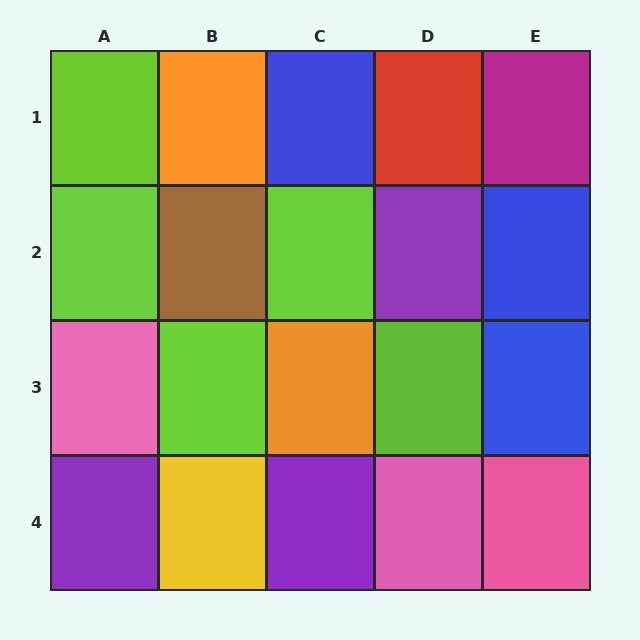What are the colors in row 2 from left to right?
Lime, brown, lime, purple, blue.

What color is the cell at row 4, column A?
Purple.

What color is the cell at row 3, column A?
Pink.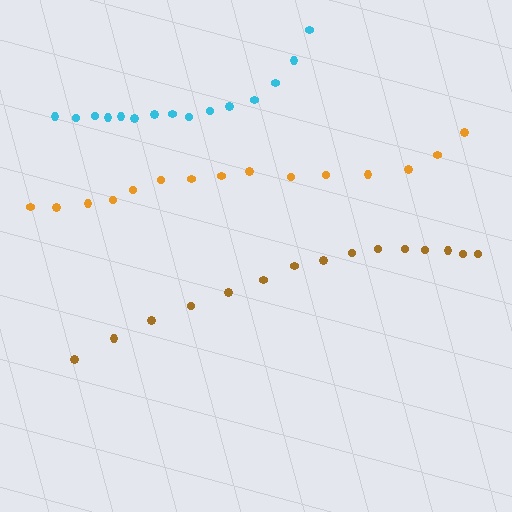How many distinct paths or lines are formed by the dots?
There are 3 distinct paths.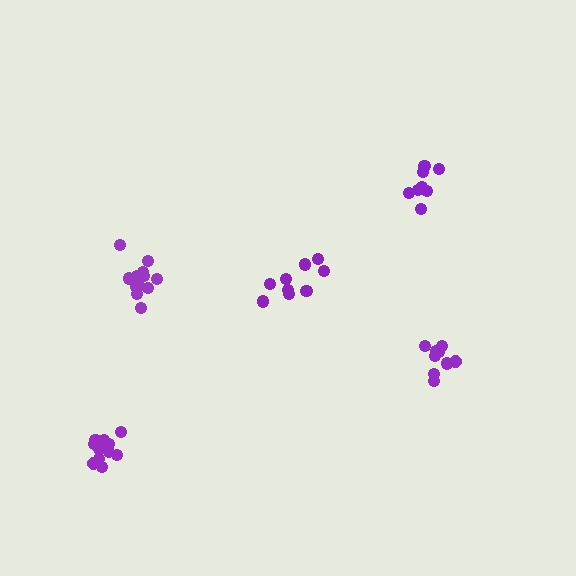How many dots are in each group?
Group 1: 11 dots, Group 2: 12 dots, Group 3: 9 dots, Group 4: 9 dots, Group 5: 8 dots (49 total).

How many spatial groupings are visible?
There are 5 spatial groupings.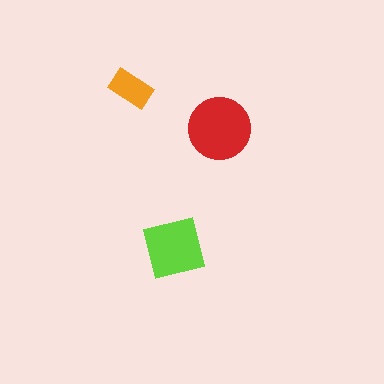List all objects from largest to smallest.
The red circle, the lime square, the orange rectangle.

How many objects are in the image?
There are 3 objects in the image.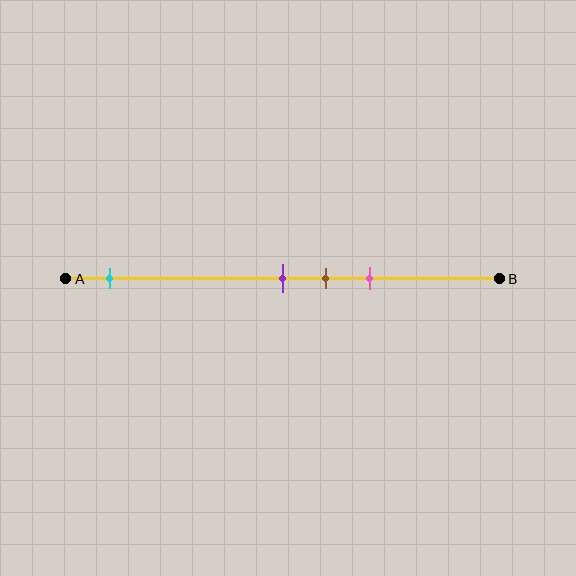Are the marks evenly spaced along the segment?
No, the marks are not evenly spaced.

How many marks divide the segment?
There are 4 marks dividing the segment.